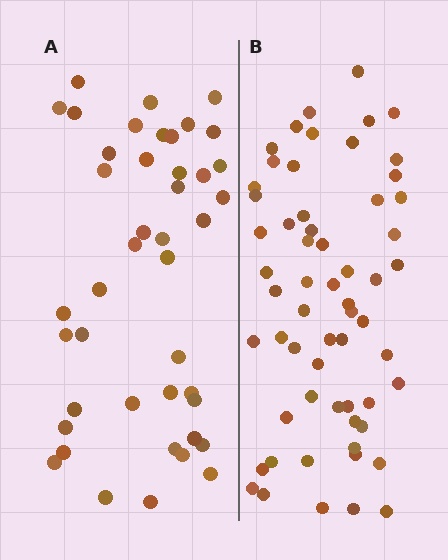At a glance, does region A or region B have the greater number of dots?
Region B (the right region) has more dots.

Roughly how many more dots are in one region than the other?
Region B has approximately 15 more dots than region A.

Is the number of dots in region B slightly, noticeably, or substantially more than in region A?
Region B has noticeably more, but not dramatically so. The ratio is roughly 1.4 to 1.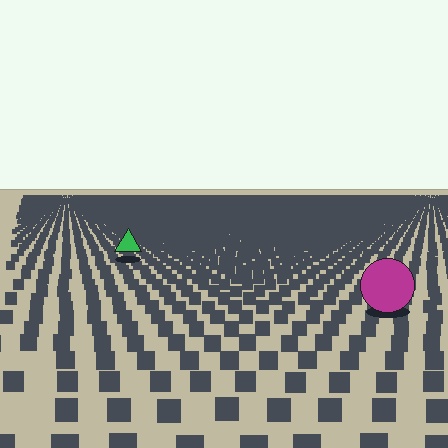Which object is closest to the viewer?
The magenta circle is closest. The texture marks near it are larger and more spread out.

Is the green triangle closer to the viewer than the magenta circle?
No. The magenta circle is closer — you can tell from the texture gradient: the ground texture is coarser near it.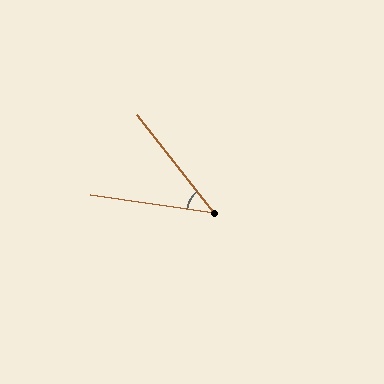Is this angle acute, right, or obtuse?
It is acute.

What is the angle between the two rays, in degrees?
Approximately 43 degrees.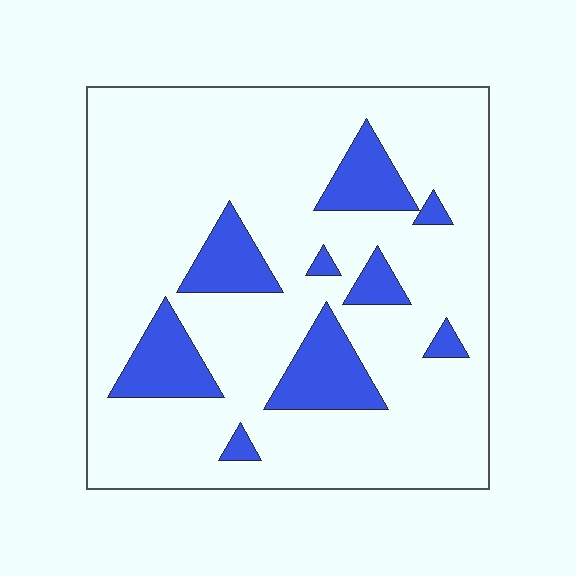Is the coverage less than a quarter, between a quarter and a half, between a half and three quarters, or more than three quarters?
Less than a quarter.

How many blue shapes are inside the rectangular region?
9.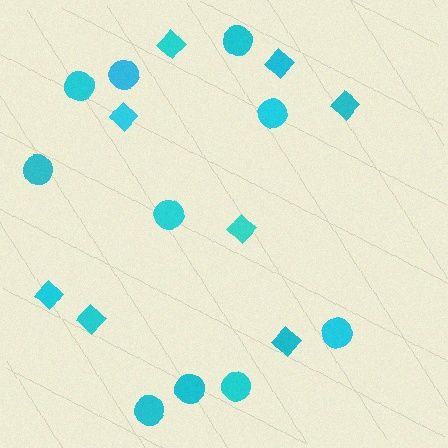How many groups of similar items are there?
There are 2 groups: one group of circles (10) and one group of diamonds (8).